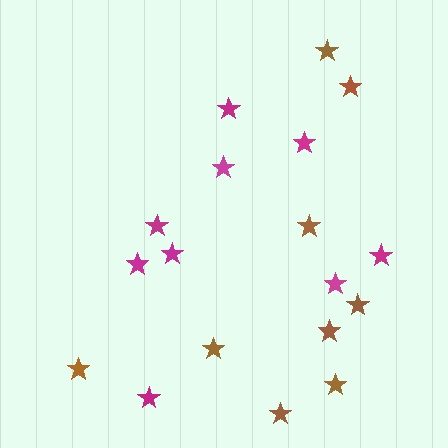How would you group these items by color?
There are 2 groups: one group of magenta stars (9) and one group of brown stars (9).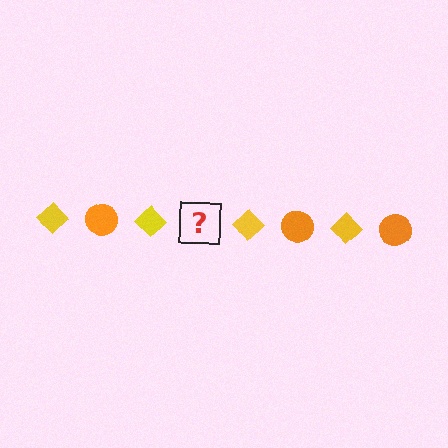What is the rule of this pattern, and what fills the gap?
The rule is that the pattern alternates between yellow diamond and orange circle. The gap should be filled with an orange circle.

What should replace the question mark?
The question mark should be replaced with an orange circle.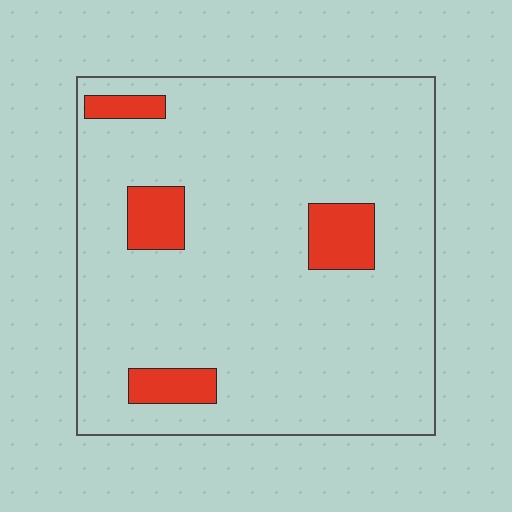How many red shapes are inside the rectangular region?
4.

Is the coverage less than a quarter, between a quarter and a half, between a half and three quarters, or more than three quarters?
Less than a quarter.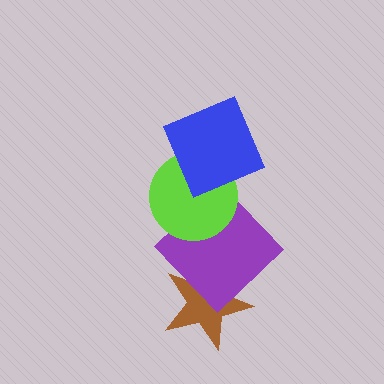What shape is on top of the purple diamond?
The lime circle is on top of the purple diamond.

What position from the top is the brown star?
The brown star is 4th from the top.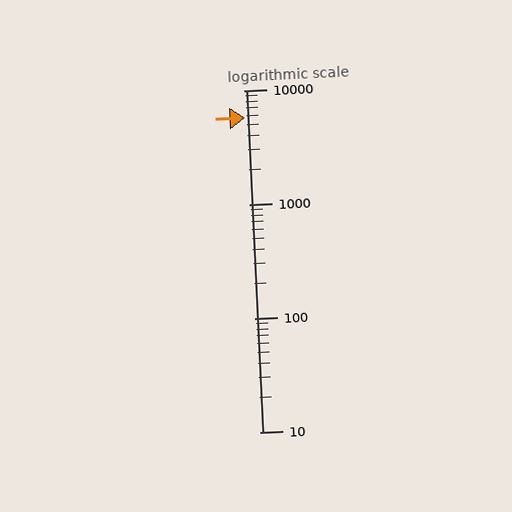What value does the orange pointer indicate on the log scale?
The pointer indicates approximately 5700.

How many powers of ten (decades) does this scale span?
The scale spans 3 decades, from 10 to 10000.